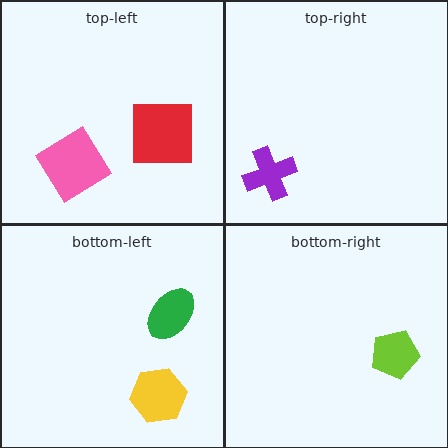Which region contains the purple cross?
The top-right region.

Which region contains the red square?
The top-left region.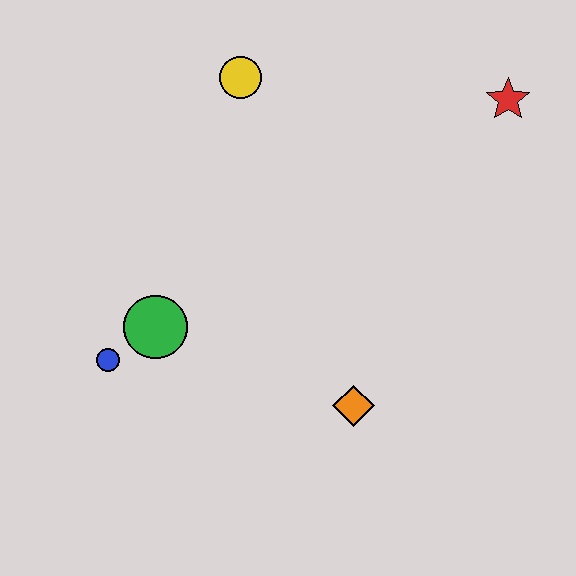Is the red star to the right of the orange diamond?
Yes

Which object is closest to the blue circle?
The green circle is closest to the blue circle.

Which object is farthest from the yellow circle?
The orange diamond is farthest from the yellow circle.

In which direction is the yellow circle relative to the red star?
The yellow circle is to the left of the red star.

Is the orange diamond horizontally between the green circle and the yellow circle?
No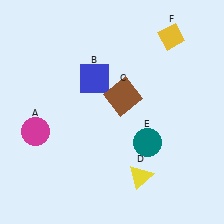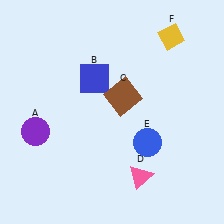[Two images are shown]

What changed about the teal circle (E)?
In Image 1, E is teal. In Image 2, it changed to blue.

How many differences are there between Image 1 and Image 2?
There are 3 differences between the two images.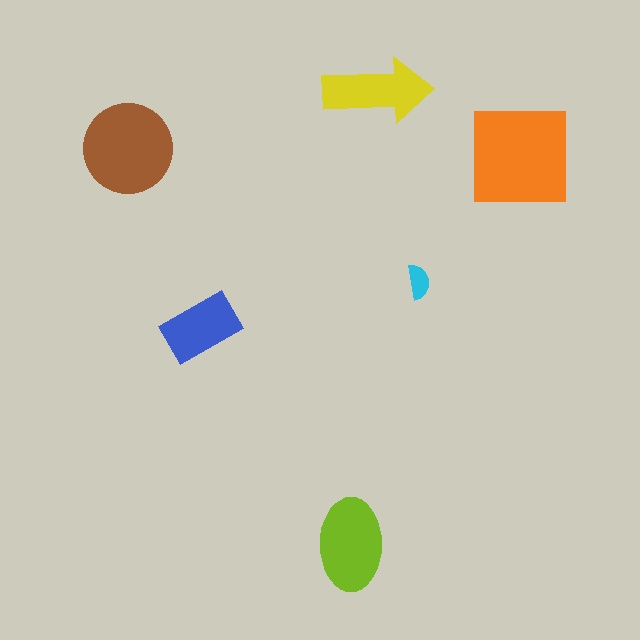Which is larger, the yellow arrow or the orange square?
The orange square.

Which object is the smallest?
The cyan semicircle.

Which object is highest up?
The yellow arrow is topmost.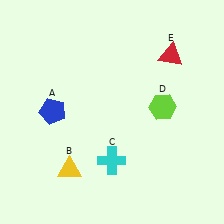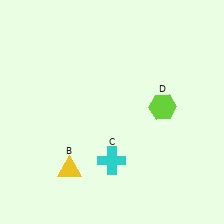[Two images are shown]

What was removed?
The blue pentagon (A), the red triangle (E) were removed in Image 2.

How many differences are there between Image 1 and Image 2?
There are 2 differences between the two images.